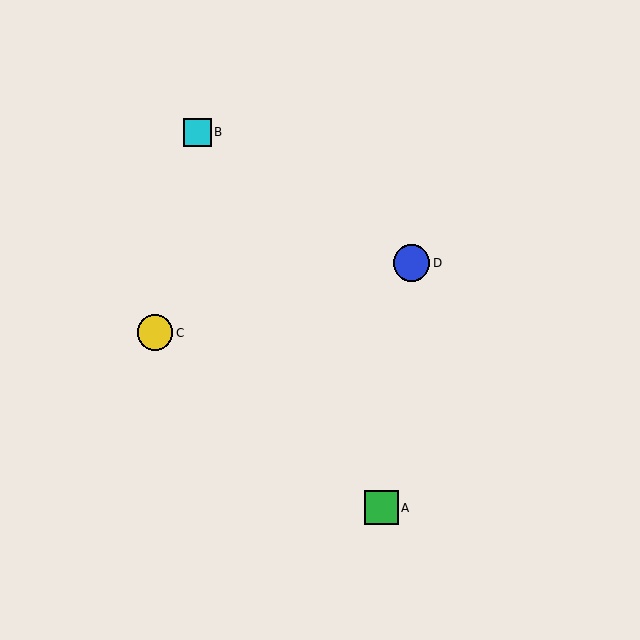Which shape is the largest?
The blue circle (labeled D) is the largest.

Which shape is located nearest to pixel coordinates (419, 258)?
The blue circle (labeled D) at (411, 263) is nearest to that location.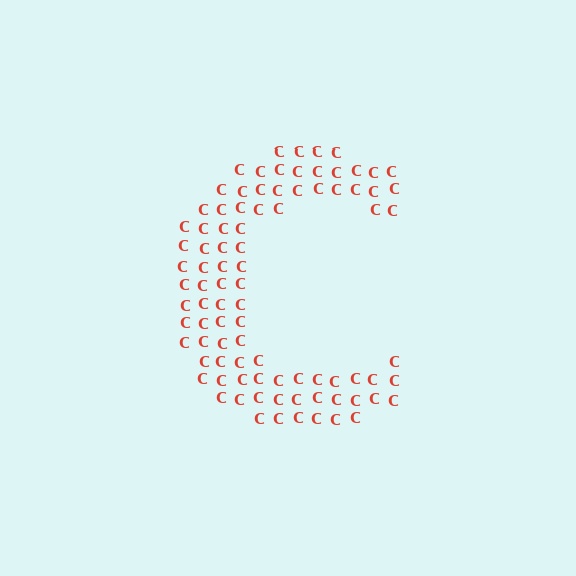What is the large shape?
The large shape is the letter C.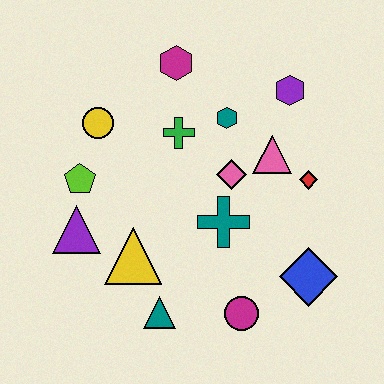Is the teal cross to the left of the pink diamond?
Yes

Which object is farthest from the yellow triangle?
The purple hexagon is farthest from the yellow triangle.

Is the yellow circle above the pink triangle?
Yes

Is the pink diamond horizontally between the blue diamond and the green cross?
Yes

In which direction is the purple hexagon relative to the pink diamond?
The purple hexagon is above the pink diamond.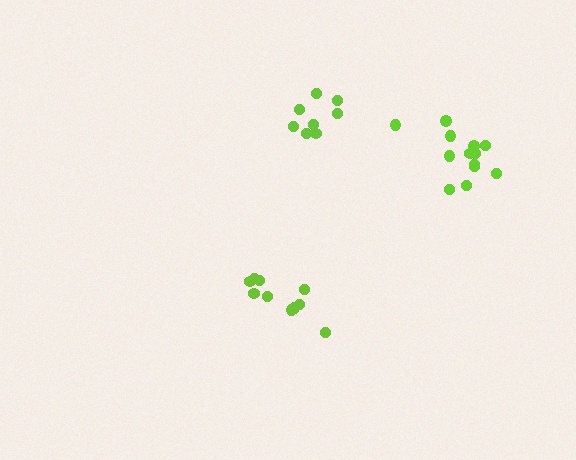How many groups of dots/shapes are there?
There are 3 groups.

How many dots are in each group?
Group 1: 10 dots, Group 2: 8 dots, Group 3: 13 dots (31 total).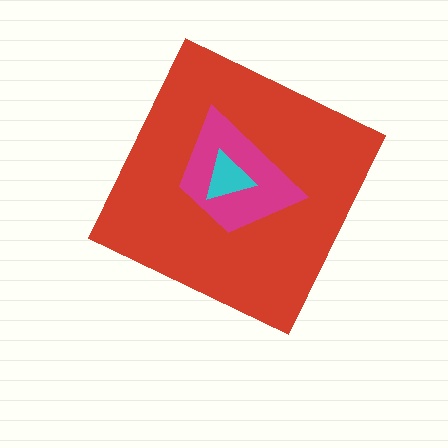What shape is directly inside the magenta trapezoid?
The cyan triangle.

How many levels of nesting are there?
3.